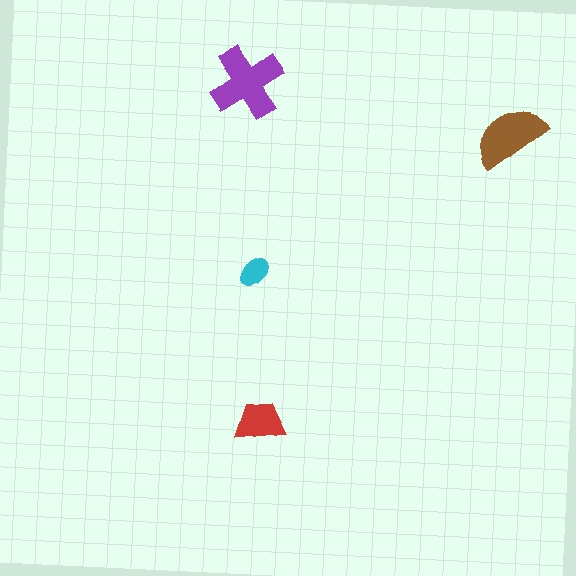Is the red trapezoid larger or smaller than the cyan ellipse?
Larger.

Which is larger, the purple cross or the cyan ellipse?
The purple cross.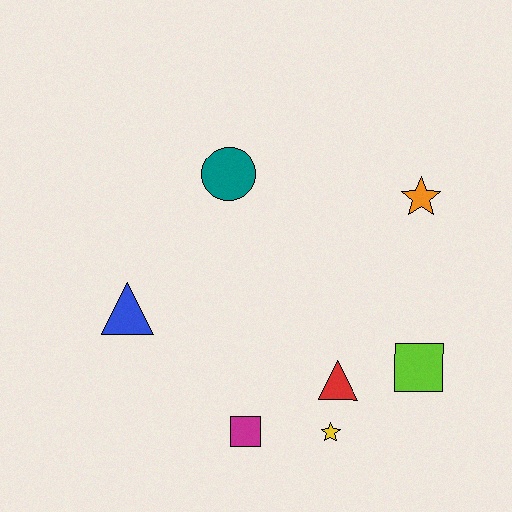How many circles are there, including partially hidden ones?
There is 1 circle.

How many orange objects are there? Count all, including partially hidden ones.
There is 1 orange object.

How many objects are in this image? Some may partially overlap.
There are 7 objects.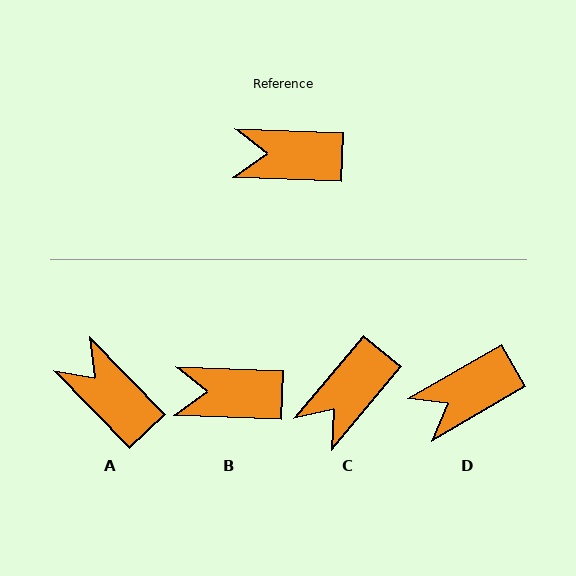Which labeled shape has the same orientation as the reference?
B.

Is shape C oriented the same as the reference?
No, it is off by about 52 degrees.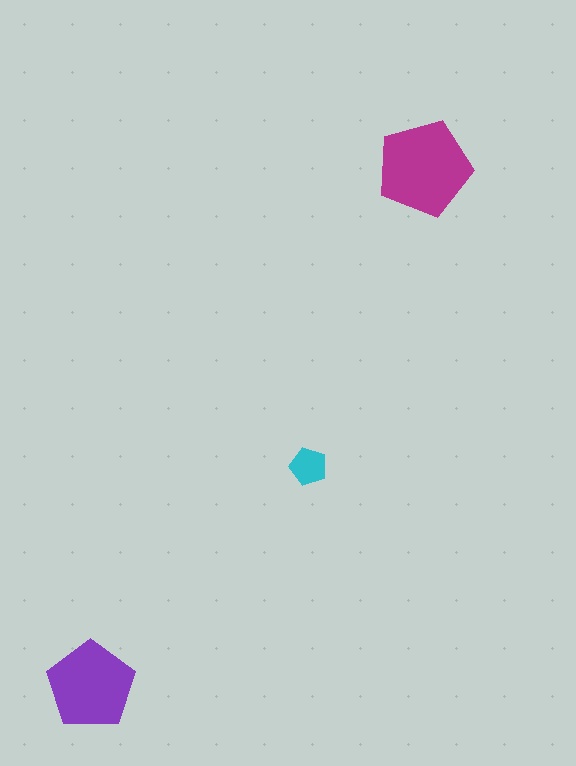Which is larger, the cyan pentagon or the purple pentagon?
The purple one.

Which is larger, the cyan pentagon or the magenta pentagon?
The magenta one.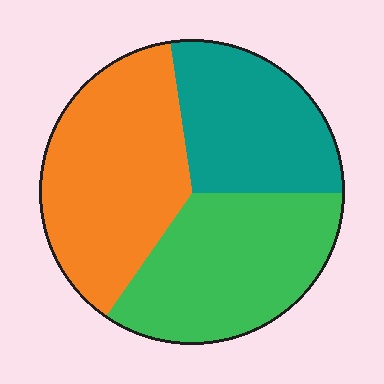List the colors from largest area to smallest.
From largest to smallest: orange, green, teal.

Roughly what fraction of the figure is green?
Green takes up between a quarter and a half of the figure.